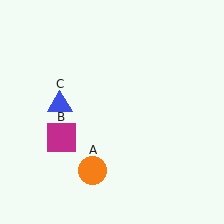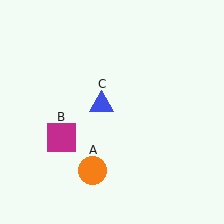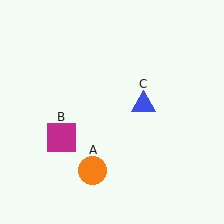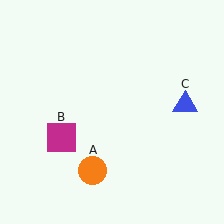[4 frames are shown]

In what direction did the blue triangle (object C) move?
The blue triangle (object C) moved right.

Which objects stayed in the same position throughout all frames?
Orange circle (object A) and magenta square (object B) remained stationary.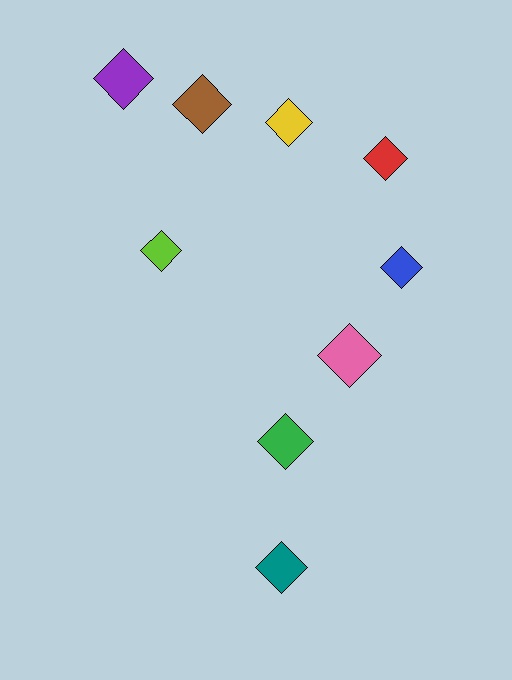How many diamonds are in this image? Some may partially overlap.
There are 9 diamonds.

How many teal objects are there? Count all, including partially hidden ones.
There is 1 teal object.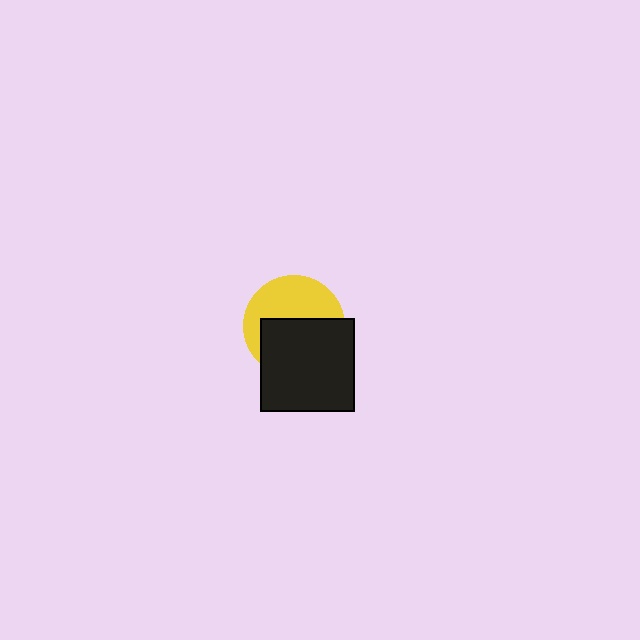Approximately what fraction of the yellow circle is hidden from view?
Roughly 54% of the yellow circle is hidden behind the black square.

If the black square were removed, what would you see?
You would see the complete yellow circle.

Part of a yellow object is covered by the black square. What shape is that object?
It is a circle.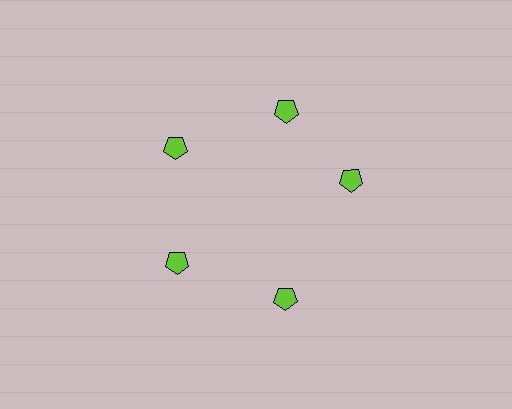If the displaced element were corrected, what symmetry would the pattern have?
It would have 5-fold rotational symmetry — the pattern would map onto itself every 72 degrees.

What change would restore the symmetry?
The symmetry would be restored by rotating it back into even spacing with its neighbors so that all 5 pentagons sit at equal angles and equal distance from the center.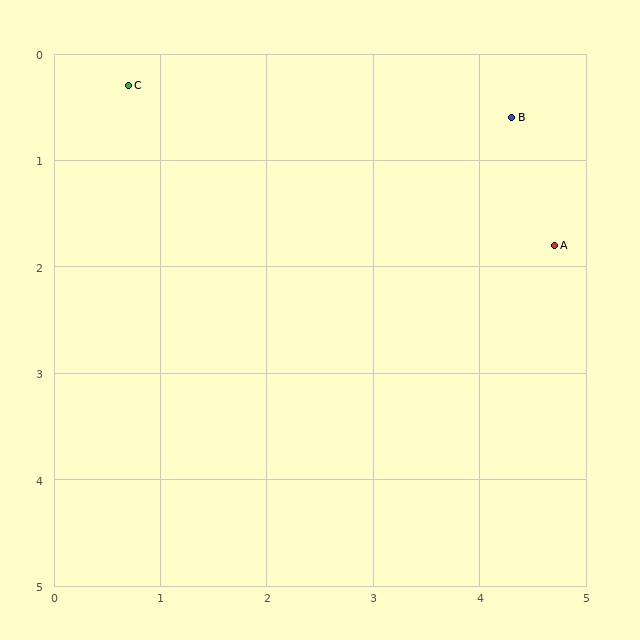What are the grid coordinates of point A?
Point A is at approximately (4.7, 1.8).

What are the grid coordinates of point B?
Point B is at approximately (4.3, 0.6).